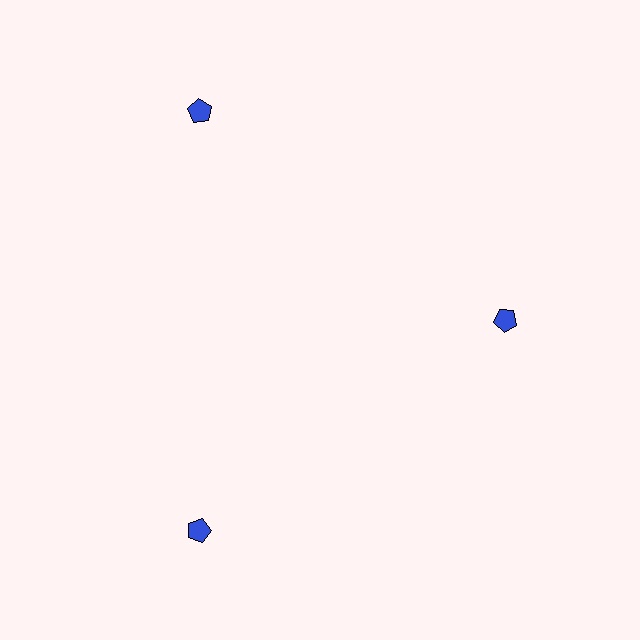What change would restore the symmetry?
The symmetry would be restored by moving it outward, back onto the ring so that all 3 pentagons sit at equal angles and equal distance from the center.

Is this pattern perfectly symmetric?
No. The 3 blue pentagons are arranged in a ring, but one element near the 3 o'clock position is pulled inward toward the center, breaking the 3-fold rotational symmetry.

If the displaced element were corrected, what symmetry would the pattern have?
It would have 3-fold rotational symmetry — the pattern would map onto itself every 120 degrees.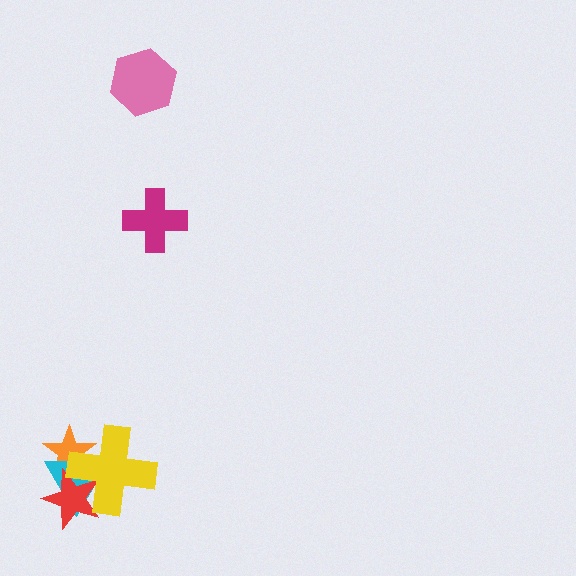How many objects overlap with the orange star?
3 objects overlap with the orange star.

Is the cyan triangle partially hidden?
Yes, it is partially covered by another shape.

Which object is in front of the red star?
The yellow cross is in front of the red star.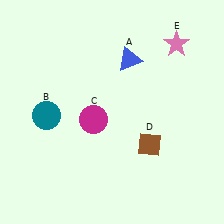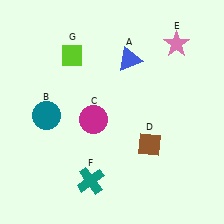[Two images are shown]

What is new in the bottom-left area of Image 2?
A teal cross (F) was added in the bottom-left area of Image 2.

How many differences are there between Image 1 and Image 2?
There are 2 differences between the two images.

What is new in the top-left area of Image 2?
A lime diamond (G) was added in the top-left area of Image 2.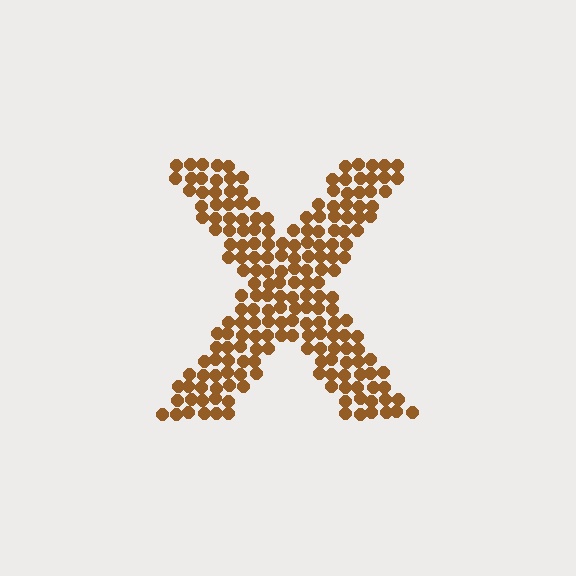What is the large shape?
The large shape is the letter X.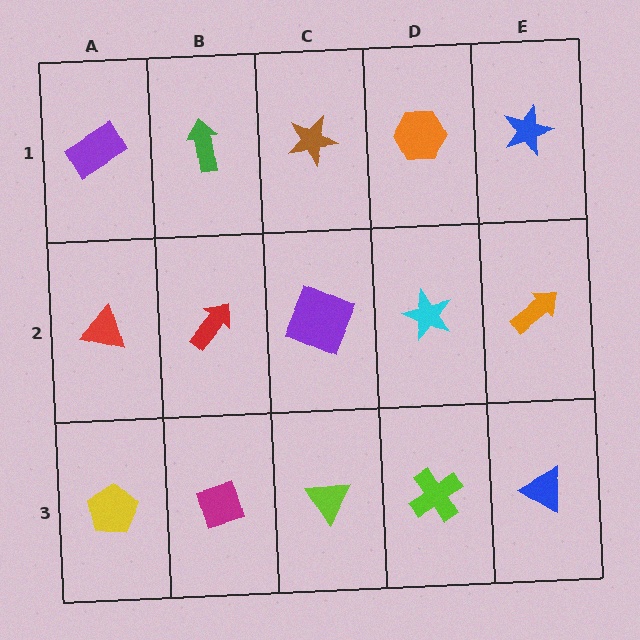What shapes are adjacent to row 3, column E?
An orange arrow (row 2, column E), a lime cross (row 3, column D).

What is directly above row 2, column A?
A purple rectangle.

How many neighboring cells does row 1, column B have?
3.